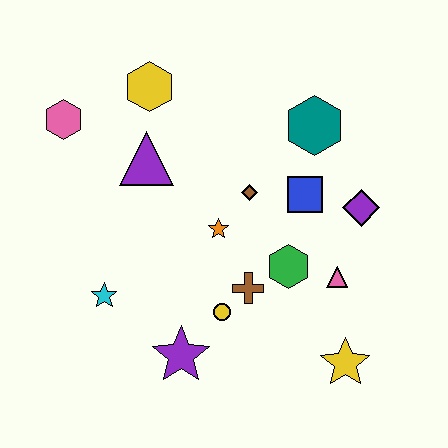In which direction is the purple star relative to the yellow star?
The purple star is to the left of the yellow star.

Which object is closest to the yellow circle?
The brown cross is closest to the yellow circle.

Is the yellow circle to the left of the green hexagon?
Yes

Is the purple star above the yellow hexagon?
No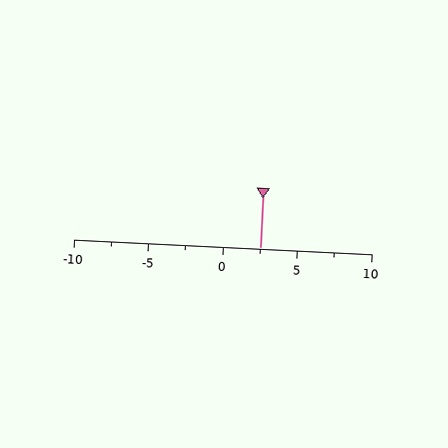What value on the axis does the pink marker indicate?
The marker indicates approximately 2.5.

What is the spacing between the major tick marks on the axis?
The major ticks are spaced 5 apart.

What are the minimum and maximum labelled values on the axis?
The axis runs from -10 to 10.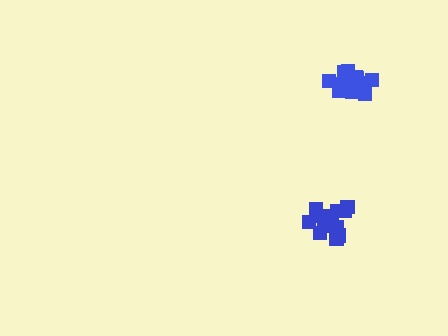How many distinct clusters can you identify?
There are 2 distinct clusters.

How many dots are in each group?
Group 1: 15 dots, Group 2: 16 dots (31 total).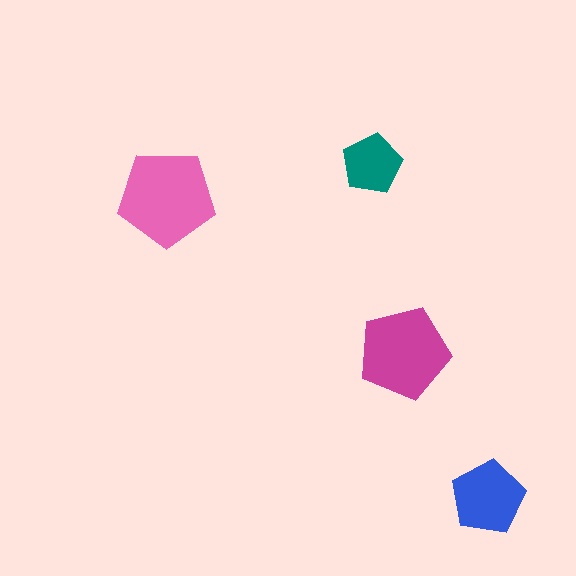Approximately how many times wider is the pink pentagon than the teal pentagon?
About 1.5 times wider.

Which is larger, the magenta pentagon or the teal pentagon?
The magenta one.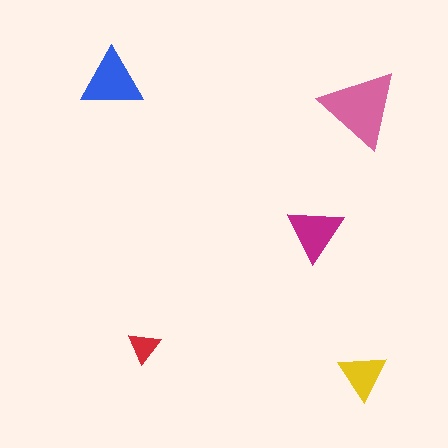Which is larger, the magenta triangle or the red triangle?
The magenta one.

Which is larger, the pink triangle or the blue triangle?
The pink one.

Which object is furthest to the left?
The blue triangle is leftmost.